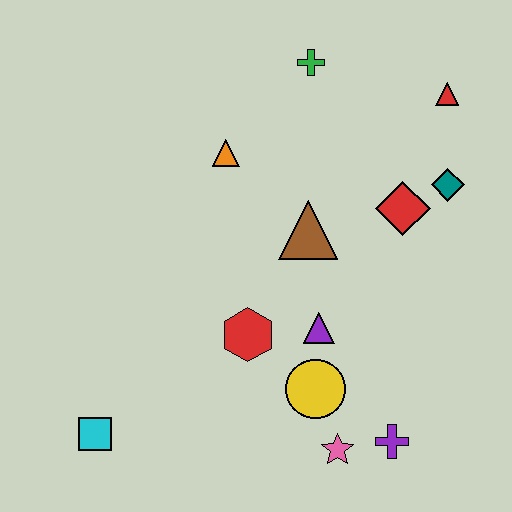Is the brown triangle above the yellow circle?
Yes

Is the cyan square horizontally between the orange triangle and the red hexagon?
No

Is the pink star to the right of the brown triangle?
Yes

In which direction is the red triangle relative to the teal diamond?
The red triangle is above the teal diamond.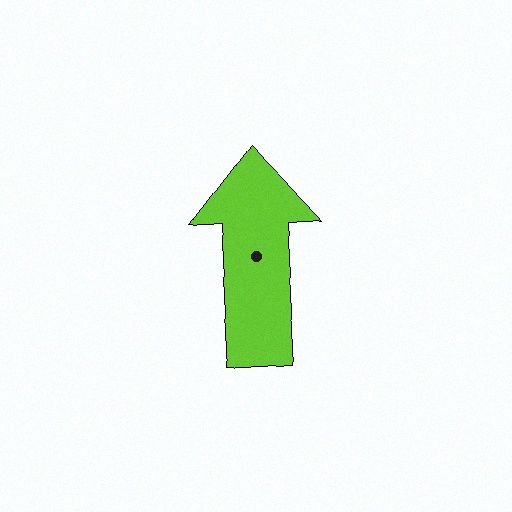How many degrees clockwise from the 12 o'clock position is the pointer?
Approximately 357 degrees.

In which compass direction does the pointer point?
North.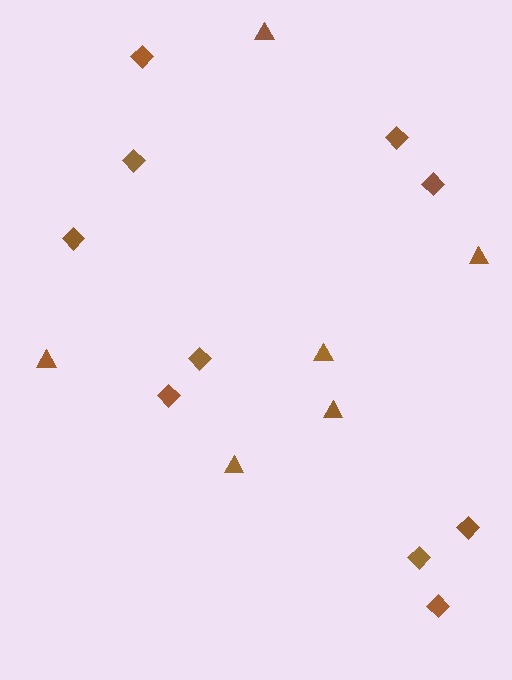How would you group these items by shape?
There are 2 groups: one group of diamonds (10) and one group of triangles (6).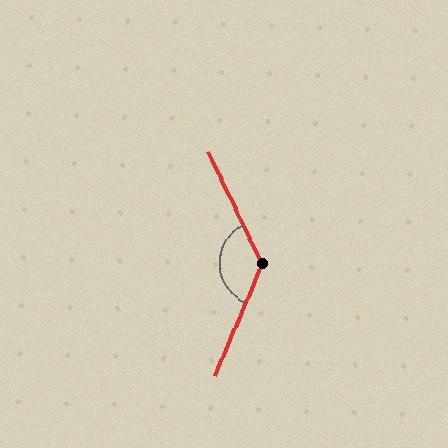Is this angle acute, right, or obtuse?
It is obtuse.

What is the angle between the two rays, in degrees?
Approximately 131 degrees.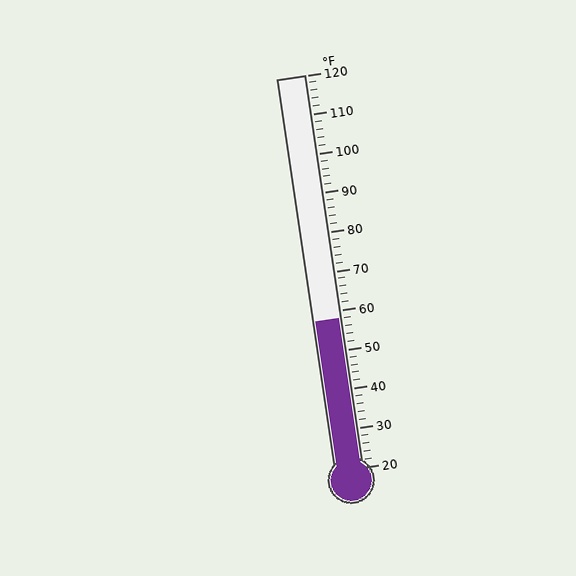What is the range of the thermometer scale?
The thermometer scale ranges from 20°F to 120°F.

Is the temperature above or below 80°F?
The temperature is below 80°F.